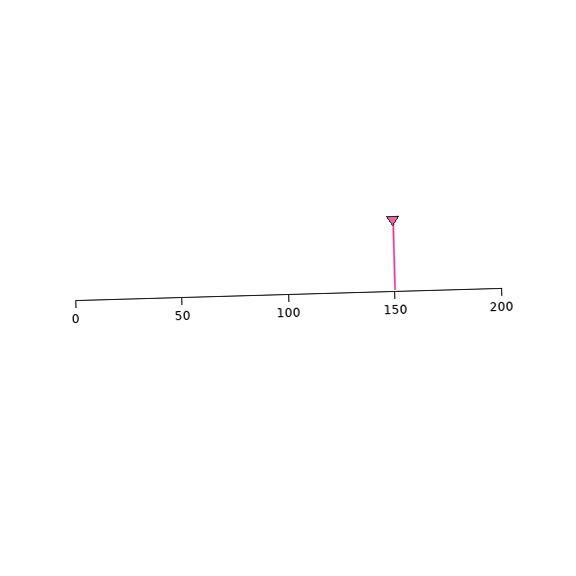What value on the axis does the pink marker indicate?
The marker indicates approximately 150.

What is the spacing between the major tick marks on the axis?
The major ticks are spaced 50 apart.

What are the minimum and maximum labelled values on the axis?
The axis runs from 0 to 200.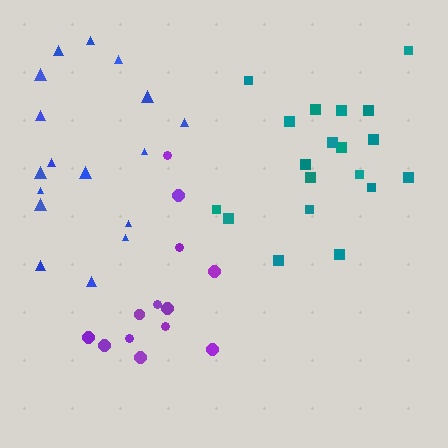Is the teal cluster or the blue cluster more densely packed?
Teal.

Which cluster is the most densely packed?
Teal.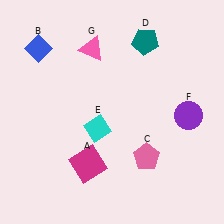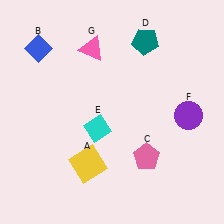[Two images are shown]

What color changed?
The square (A) changed from magenta in Image 1 to yellow in Image 2.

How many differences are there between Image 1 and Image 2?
There is 1 difference between the two images.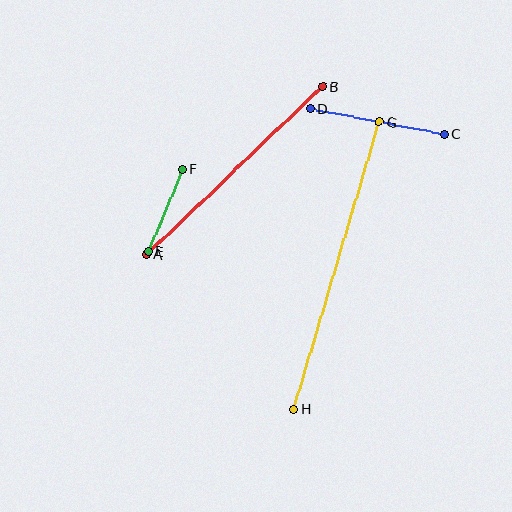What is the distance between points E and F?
The distance is approximately 89 pixels.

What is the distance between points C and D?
The distance is approximately 137 pixels.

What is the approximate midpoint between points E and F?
The midpoint is at approximately (165, 210) pixels.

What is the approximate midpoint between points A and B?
The midpoint is at approximately (235, 170) pixels.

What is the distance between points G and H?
The distance is approximately 300 pixels.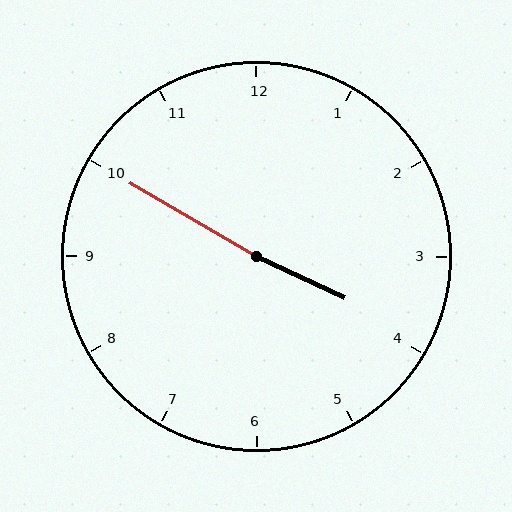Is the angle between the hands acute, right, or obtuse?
It is obtuse.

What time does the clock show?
3:50.